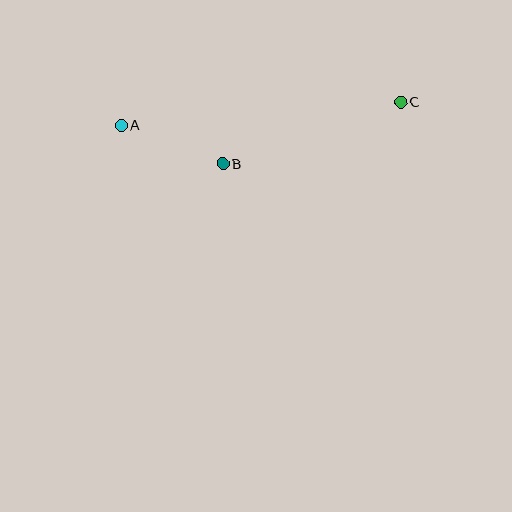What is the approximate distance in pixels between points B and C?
The distance between B and C is approximately 188 pixels.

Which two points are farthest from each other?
Points A and C are farthest from each other.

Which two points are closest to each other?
Points A and B are closest to each other.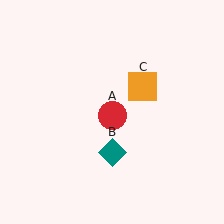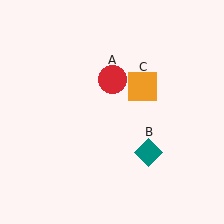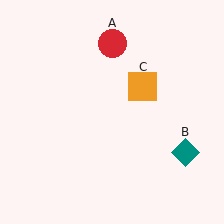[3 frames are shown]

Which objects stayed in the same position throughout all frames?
Orange square (object C) remained stationary.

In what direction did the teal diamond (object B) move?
The teal diamond (object B) moved right.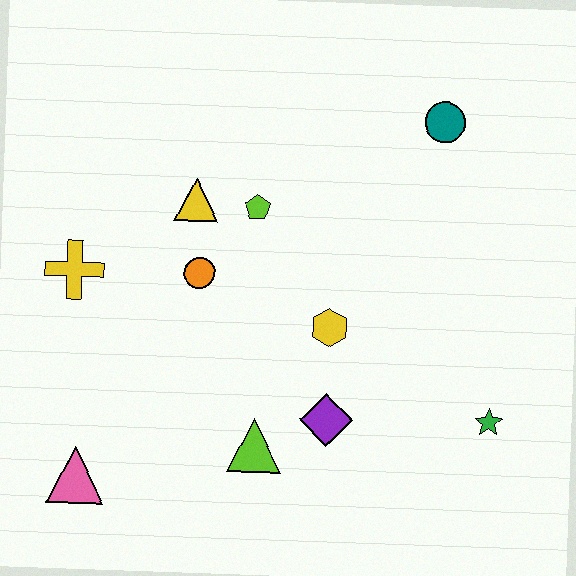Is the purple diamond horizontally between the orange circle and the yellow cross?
No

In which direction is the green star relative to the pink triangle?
The green star is to the right of the pink triangle.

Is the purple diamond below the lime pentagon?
Yes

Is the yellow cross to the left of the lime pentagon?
Yes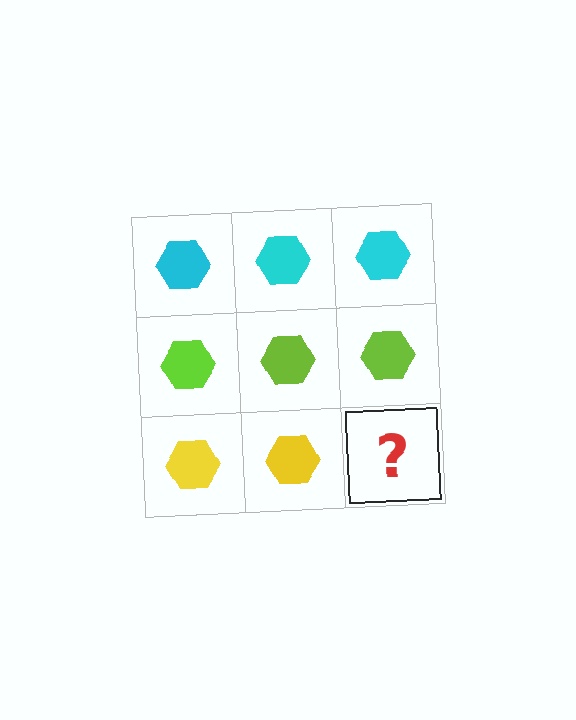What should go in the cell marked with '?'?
The missing cell should contain a yellow hexagon.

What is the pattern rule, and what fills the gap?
The rule is that each row has a consistent color. The gap should be filled with a yellow hexagon.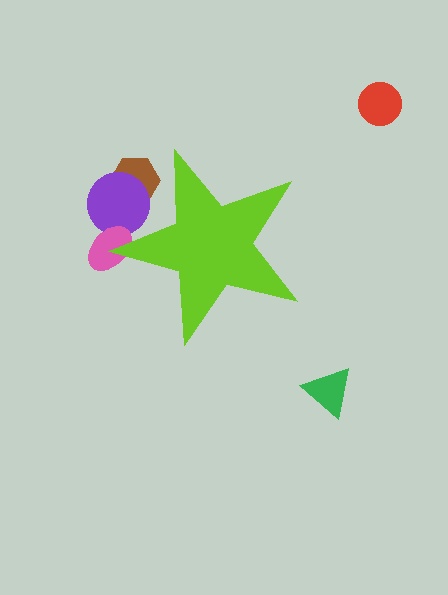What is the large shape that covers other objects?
A lime star.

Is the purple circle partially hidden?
Yes, the purple circle is partially hidden behind the lime star.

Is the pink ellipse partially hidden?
Yes, the pink ellipse is partially hidden behind the lime star.